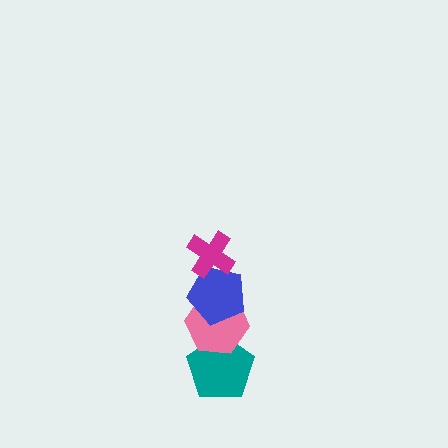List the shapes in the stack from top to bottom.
From top to bottom: the magenta cross, the blue pentagon, the pink hexagon, the teal pentagon.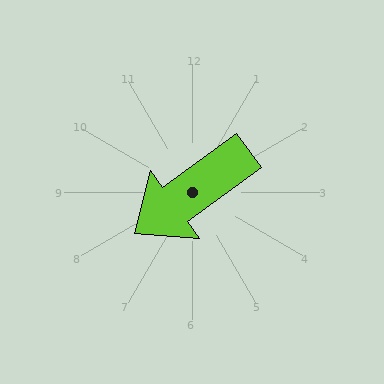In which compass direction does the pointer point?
Southwest.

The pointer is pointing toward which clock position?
Roughly 8 o'clock.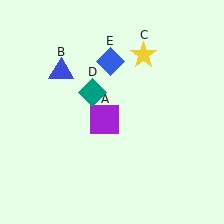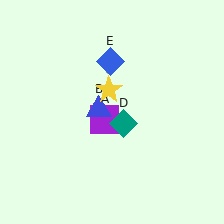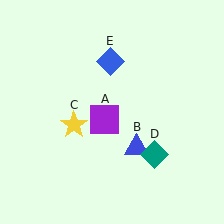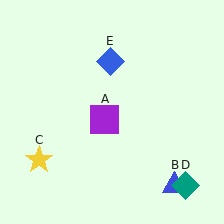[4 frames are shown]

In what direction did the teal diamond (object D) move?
The teal diamond (object D) moved down and to the right.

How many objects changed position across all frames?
3 objects changed position: blue triangle (object B), yellow star (object C), teal diamond (object D).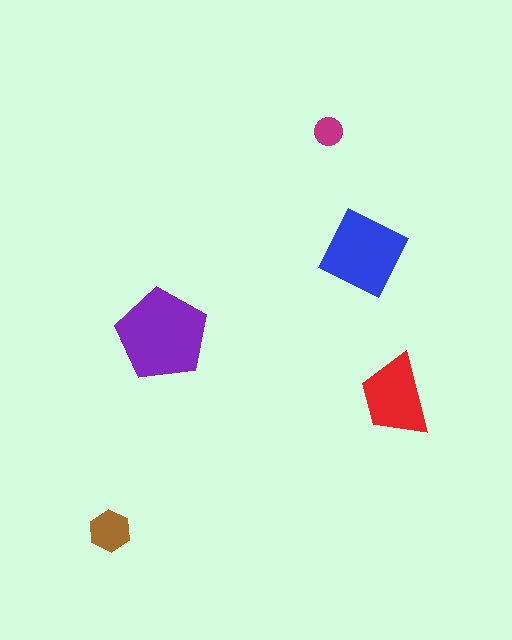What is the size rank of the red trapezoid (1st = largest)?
3rd.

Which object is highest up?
The magenta circle is topmost.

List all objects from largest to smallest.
The purple pentagon, the blue square, the red trapezoid, the brown hexagon, the magenta circle.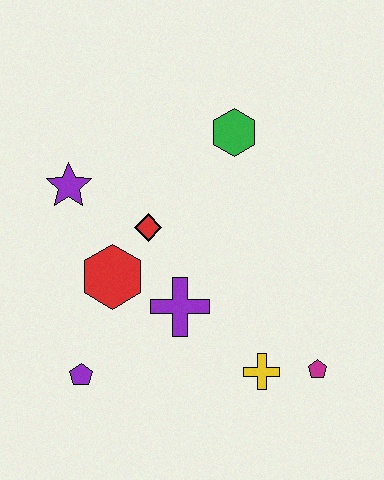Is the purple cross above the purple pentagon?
Yes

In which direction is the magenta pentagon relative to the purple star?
The magenta pentagon is to the right of the purple star.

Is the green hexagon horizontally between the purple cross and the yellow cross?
Yes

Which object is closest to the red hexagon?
The red diamond is closest to the red hexagon.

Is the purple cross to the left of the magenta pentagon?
Yes